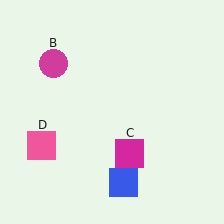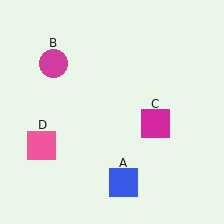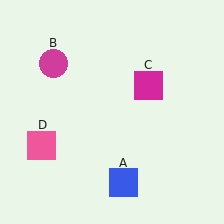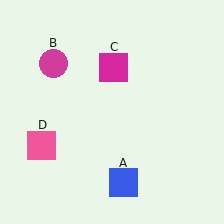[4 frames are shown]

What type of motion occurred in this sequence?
The magenta square (object C) rotated counterclockwise around the center of the scene.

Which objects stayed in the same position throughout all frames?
Blue square (object A) and magenta circle (object B) and pink square (object D) remained stationary.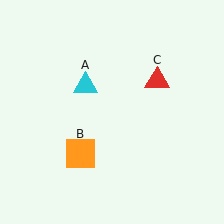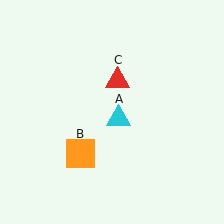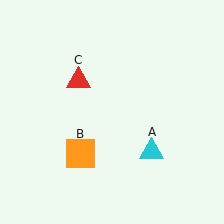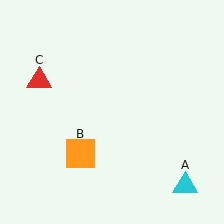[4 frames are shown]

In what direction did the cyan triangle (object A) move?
The cyan triangle (object A) moved down and to the right.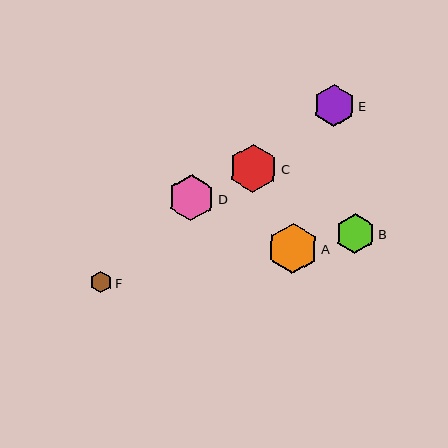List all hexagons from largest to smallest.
From largest to smallest: A, C, D, E, B, F.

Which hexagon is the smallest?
Hexagon F is the smallest with a size of approximately 22 pixels.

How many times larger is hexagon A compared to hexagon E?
Hexagon A is approximately 1.2 times the size of hexagon E.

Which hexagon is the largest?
Hexagon A is the largest with a size of approximately 50 pixels.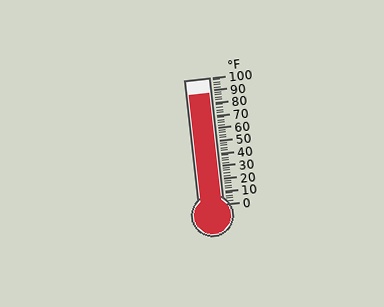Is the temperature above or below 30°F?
The temperature is above 30°F.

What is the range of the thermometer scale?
The thermometer scale ranges from 0°F to 100°F.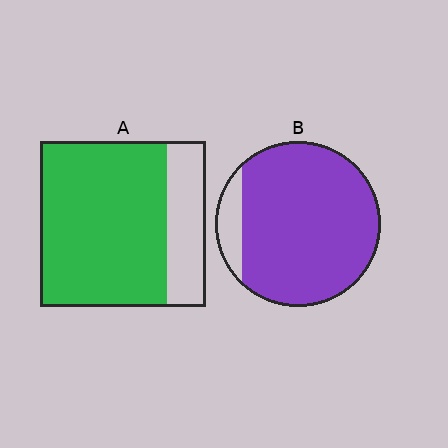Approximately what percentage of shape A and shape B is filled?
A is approximately 75% and B is approximately 90%.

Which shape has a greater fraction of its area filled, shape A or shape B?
Shape B.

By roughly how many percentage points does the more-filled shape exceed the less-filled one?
By roughly 15 percentage points (B over A).